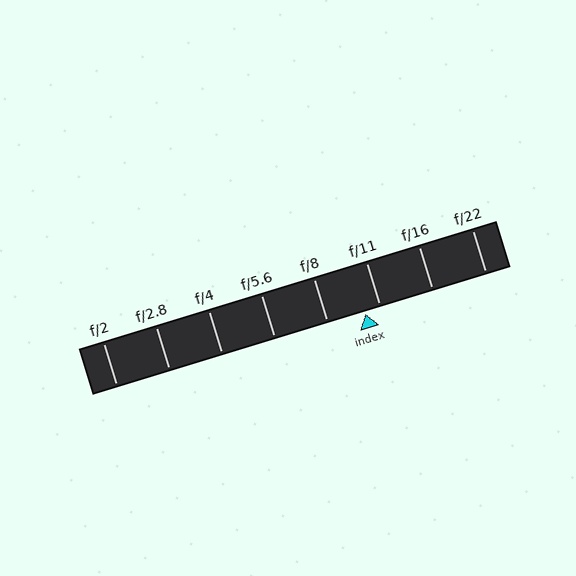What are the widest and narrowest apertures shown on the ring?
The widest aperture shown is f/2 and the narrowest is f/22.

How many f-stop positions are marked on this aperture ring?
There are 8 f-stop positions marked.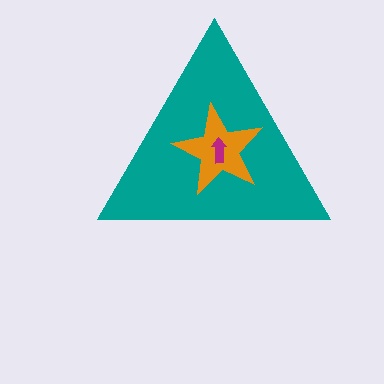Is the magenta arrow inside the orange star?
Yes.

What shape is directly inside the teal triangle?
The orange star.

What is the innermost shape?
The magenta arrow.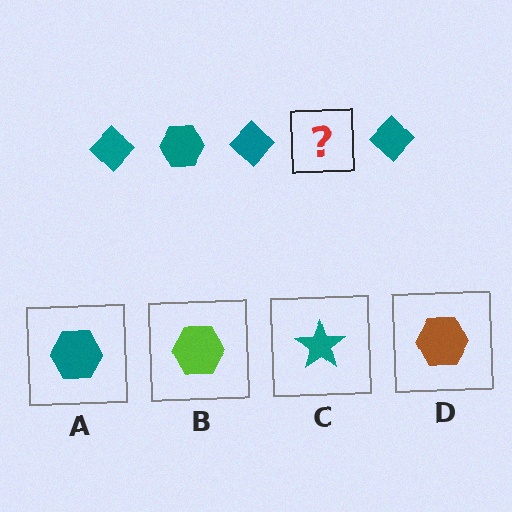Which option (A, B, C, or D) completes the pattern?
A.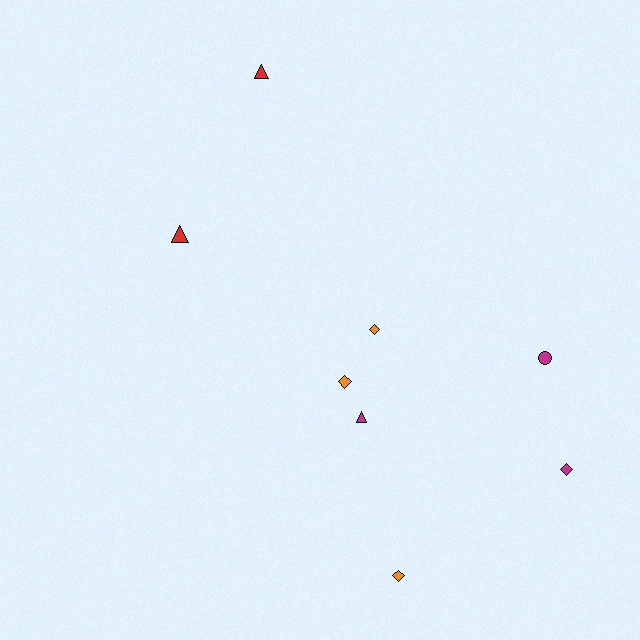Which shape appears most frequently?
Diamond, with 4 objects.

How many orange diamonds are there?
There are 3 orange diamonds.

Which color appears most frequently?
Magenta, with 3 objects.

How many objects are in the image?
There are 8 objects.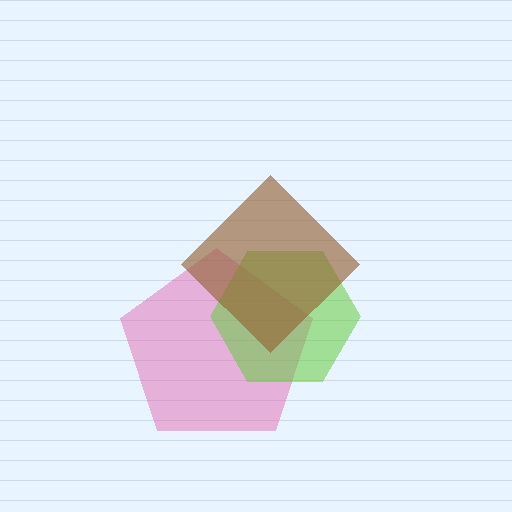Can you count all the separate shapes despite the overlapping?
Yes, there are 3 separate shapes.